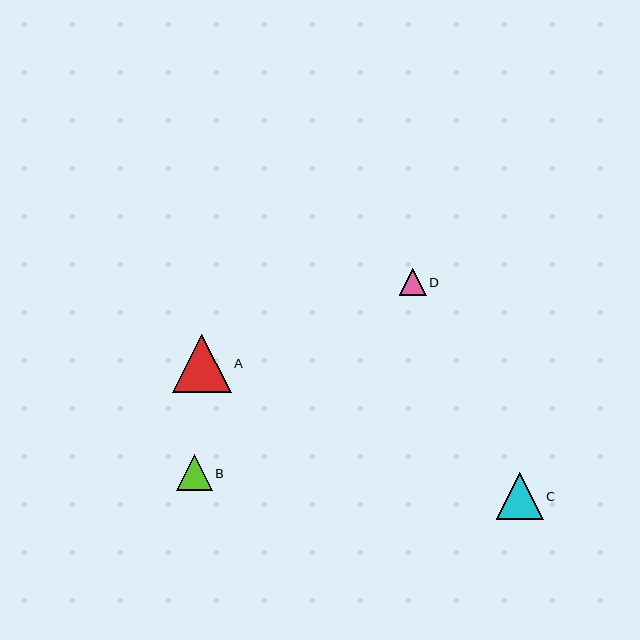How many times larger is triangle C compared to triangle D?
Triangle C is approximately 1.7 times the size of triangle D.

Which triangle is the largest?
Triangle A is the largest with a size of approximately 59 pixels.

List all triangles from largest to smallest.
From largest to smallest: A, C, B, D.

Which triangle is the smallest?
Triangle D is the smallest with a size of approximately 27 pixels.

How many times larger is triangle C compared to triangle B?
Triangle C is approximately 1.3 times the size of triangle B.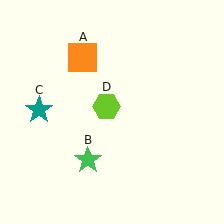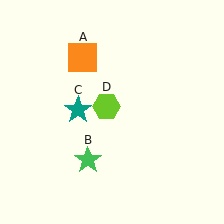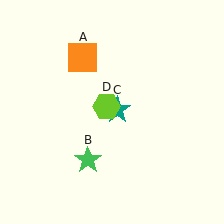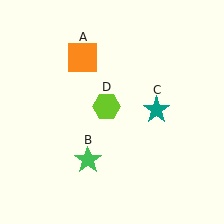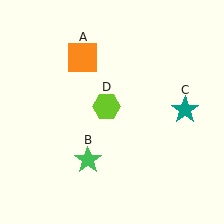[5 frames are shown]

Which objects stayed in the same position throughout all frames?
Orange square (object A) and green star (object B) and lime hexagon (object D) remained stationary.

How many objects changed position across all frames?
1 object changed position: teal star (object C).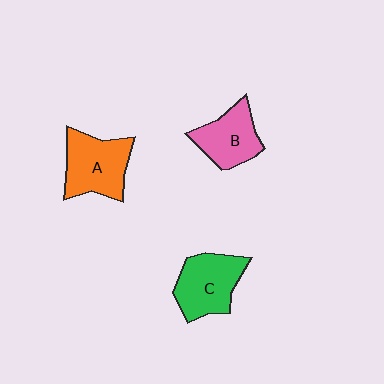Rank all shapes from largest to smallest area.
From largest to smallest: A (orange), C (green), B (pink).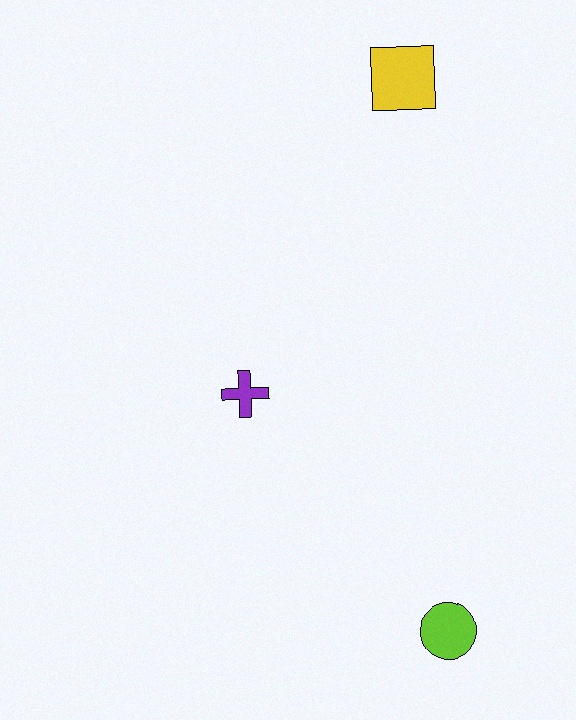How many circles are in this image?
There is 1 circle.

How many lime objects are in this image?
There is 1 lime object.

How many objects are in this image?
There are 3 objects.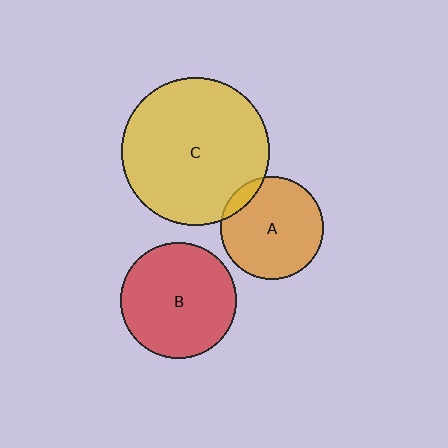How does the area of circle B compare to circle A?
Approximately 1.3 times.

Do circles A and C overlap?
Yes.